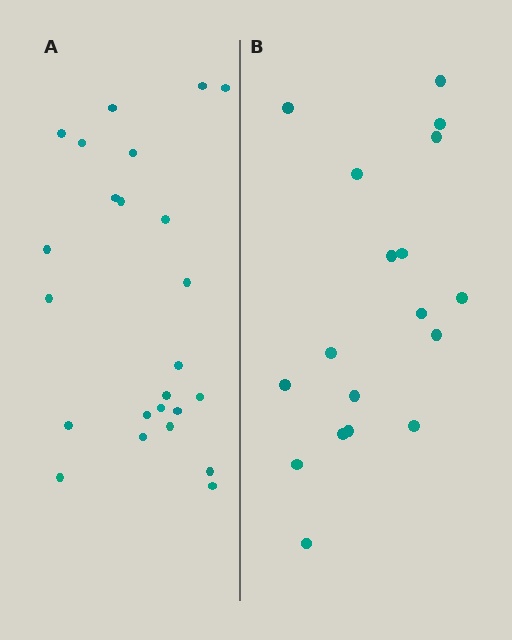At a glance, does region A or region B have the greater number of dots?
Region A (the left region) has more dots.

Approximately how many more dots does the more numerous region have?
Region A has about 6 more dots than region B.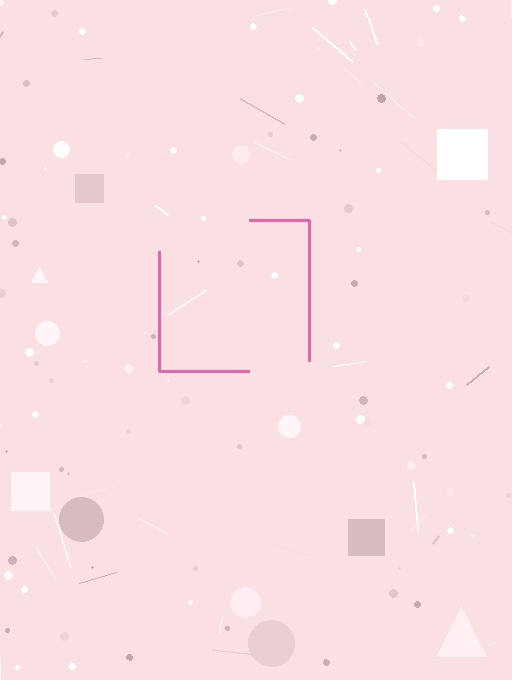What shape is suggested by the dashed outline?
The dashed outline suggests a square.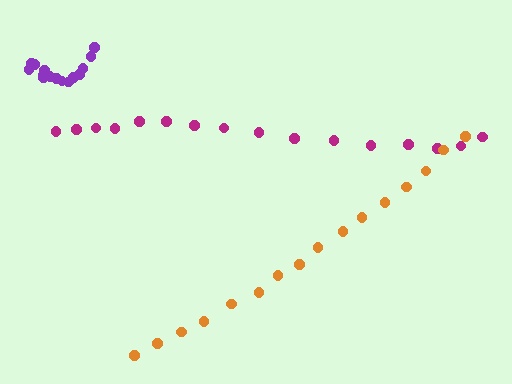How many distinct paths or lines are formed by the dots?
There are 3 distinct paths.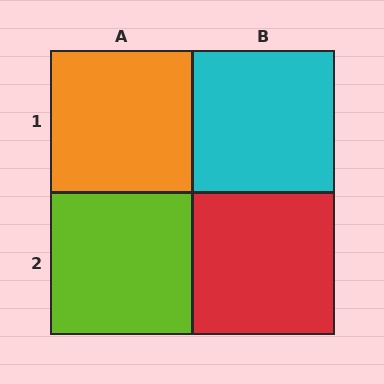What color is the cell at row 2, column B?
Red.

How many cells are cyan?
1 cell is cyan.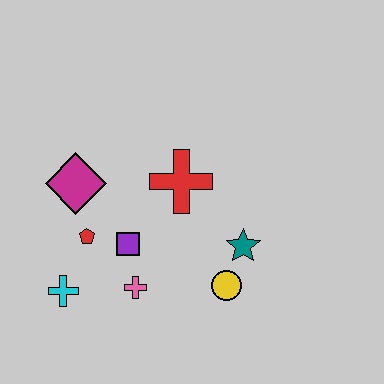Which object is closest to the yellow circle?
The teal star is closest to the yellow circle.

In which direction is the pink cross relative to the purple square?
The pink cross is below the purple square.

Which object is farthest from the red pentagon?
The teal star is farthest from the red pentagon.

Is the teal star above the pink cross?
Yes